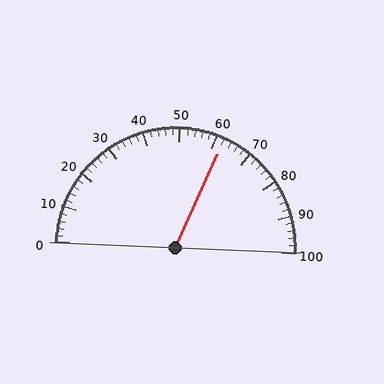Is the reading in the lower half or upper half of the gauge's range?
The reading is in the upper half of the range (0 to 100).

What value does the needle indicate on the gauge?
The needle indicates approximately 62.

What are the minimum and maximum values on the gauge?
The gauge ranges from 0 to 100.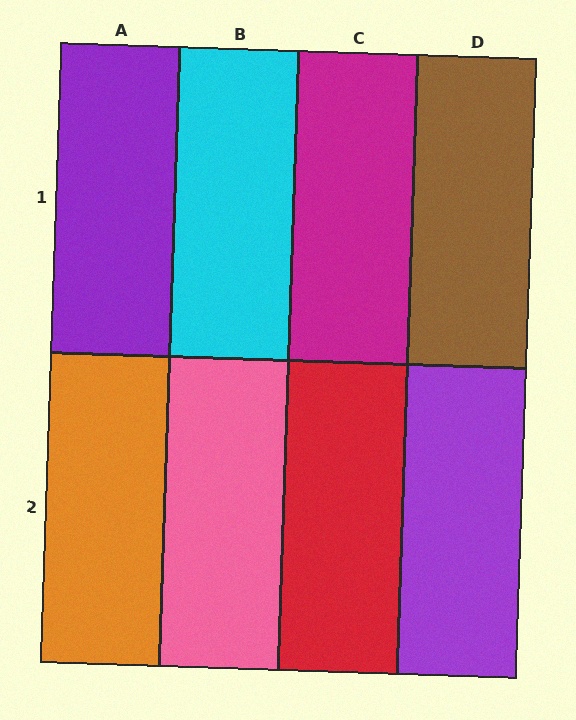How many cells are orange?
1 cell is orange.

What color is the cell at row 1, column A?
Purple.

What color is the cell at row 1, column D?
Brown.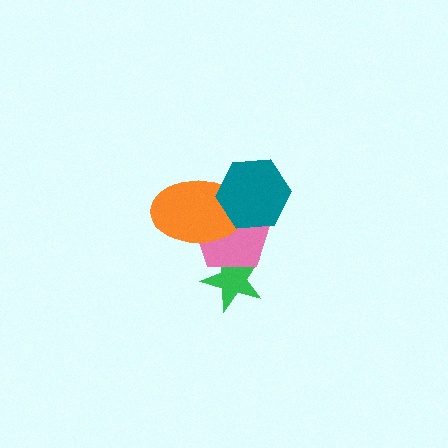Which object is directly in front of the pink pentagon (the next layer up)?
The orange ellipse is directly in front of the pink pentagon.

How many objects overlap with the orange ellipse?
2 objects overlap with the orange ellipse.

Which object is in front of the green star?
The pink pentagon is in front of the green star.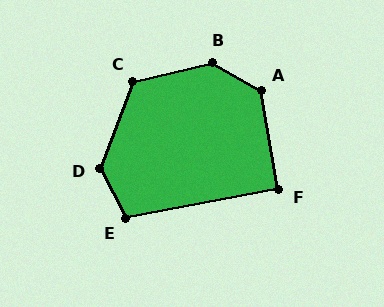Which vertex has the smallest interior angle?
F, at approximately 91 degrees.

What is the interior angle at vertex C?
Approximately 124 degrees (obtuse).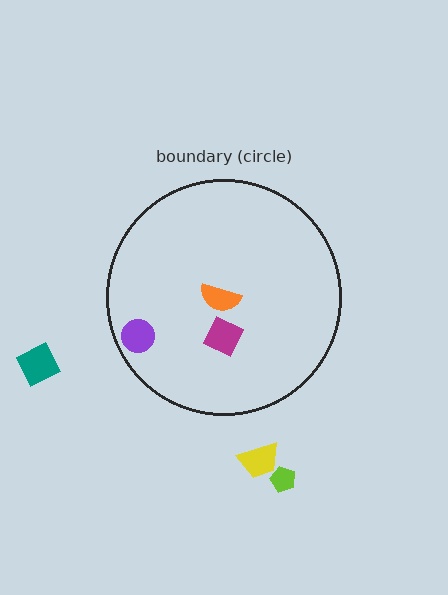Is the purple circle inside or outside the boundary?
Inside.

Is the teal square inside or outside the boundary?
Outside.